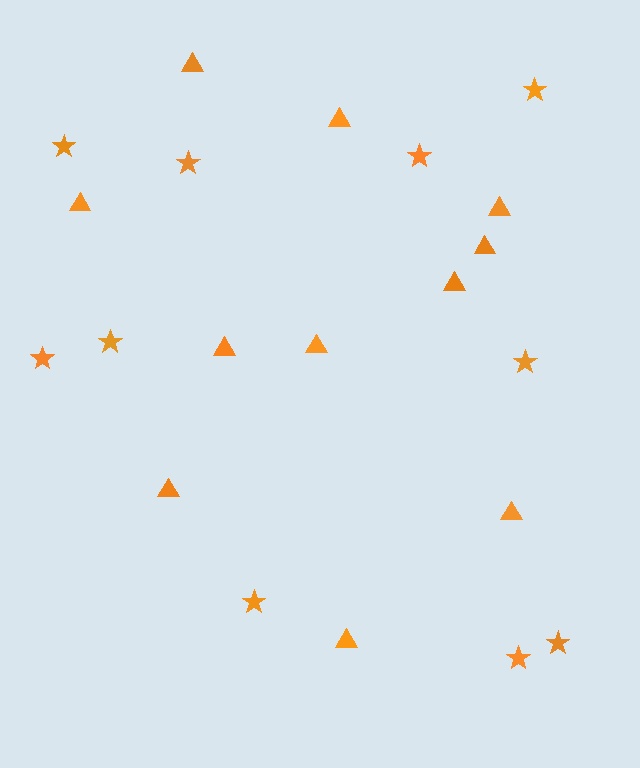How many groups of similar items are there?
There are 2 groups: one group of stars (10) and one group of triangles (11).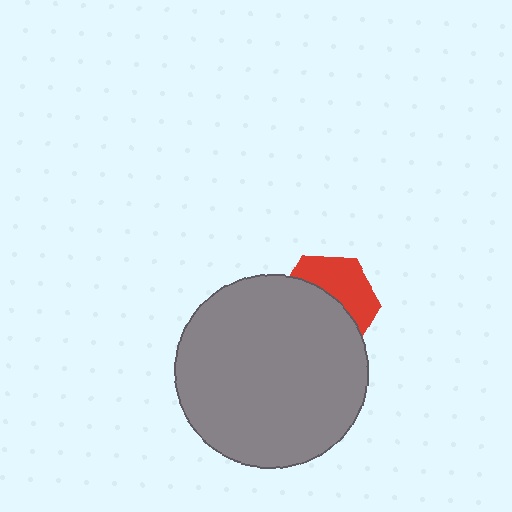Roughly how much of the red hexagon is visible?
A small part of it is visible (roughly 42%).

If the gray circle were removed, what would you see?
You would see the complete red hexagon.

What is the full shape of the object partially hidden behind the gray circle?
The partially hidden object is a red hexagon.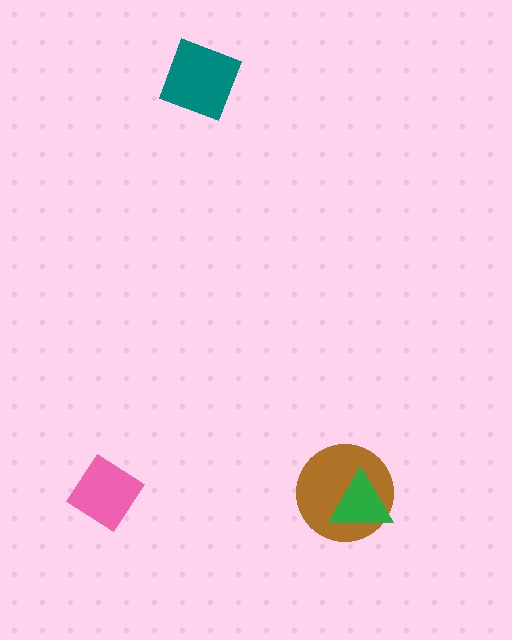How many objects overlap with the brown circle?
1 object overlaps with the brown circle.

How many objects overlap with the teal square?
0 objects overlap with the teal square.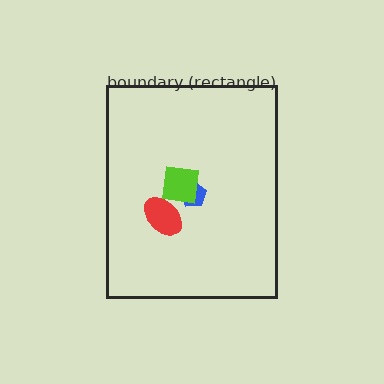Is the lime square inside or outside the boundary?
Inside.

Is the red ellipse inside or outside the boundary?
Inside.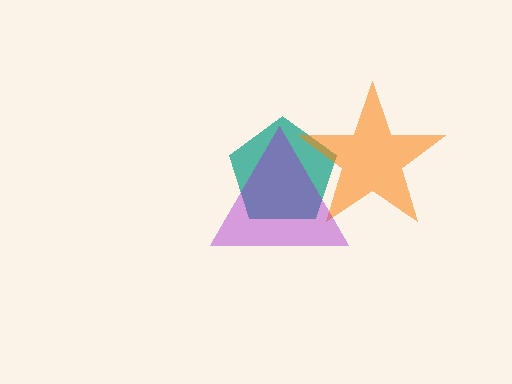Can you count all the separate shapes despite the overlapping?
Yes, there are 3 separate shapes.